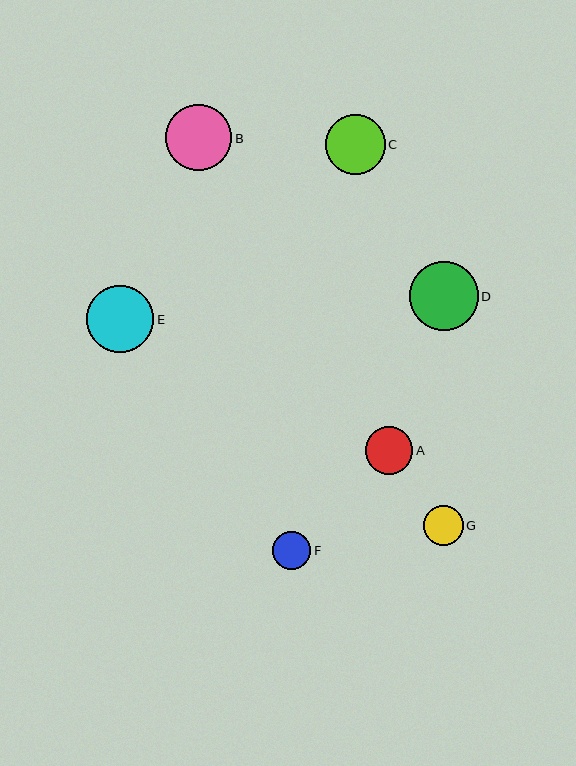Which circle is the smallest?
Circle F is the smallest with a size of approximately 38 pixels.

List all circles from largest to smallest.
From largest to smallest: D, E, B, C, A, G, F.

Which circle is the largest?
Circle D is the largest with a size of approximately 69 pixels.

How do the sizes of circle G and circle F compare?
Circle G and circle F are approximately the same size.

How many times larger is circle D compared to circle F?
Circle D is approximately 1.8 times the size of circle F.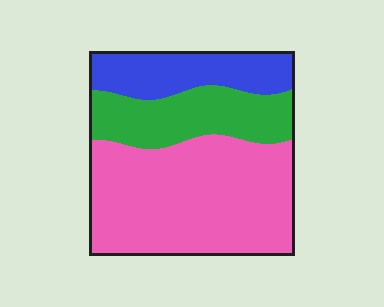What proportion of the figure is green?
Green takes up about one quarter (1/4) of the figure.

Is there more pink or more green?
Pink.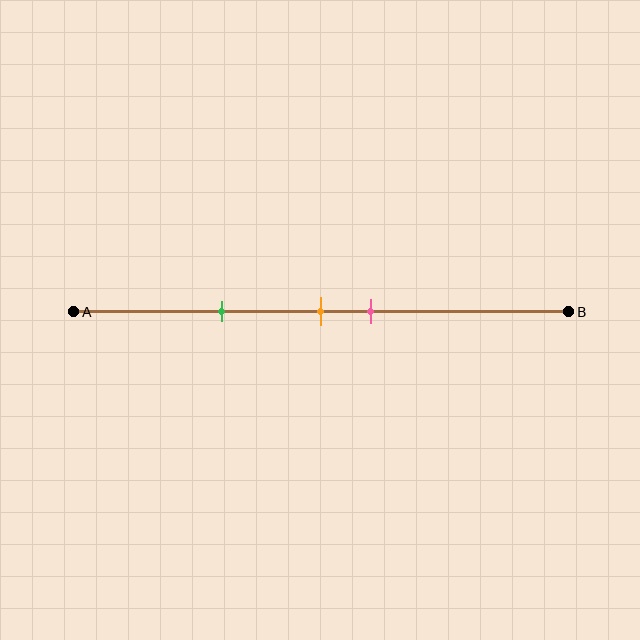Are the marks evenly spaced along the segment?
No, the marks are not evenly spaced.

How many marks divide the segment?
There are 3 marks dividing the segment.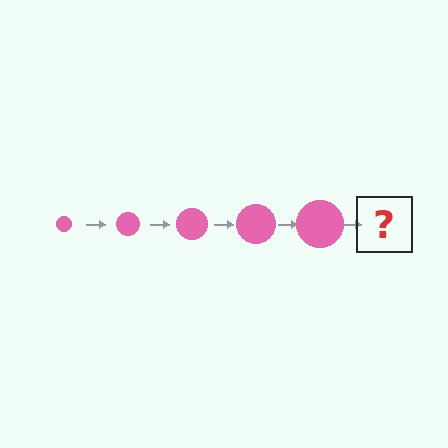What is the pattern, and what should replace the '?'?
The pattern is that the circle gets progressively larger each step. The '?' should be a pink circle, larger than the previous one.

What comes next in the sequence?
The next element should be a pink circle, larger than the previous one.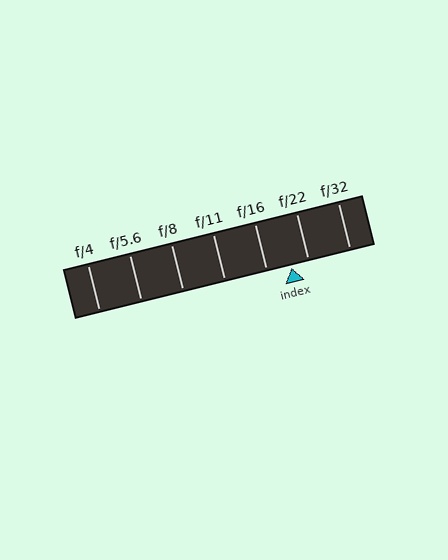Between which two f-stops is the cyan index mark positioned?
The index mark is between f/16 and f/22.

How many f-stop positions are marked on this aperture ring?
There are 7 f-stop positions marked.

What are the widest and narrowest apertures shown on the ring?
The widest aperture shown is f/4 and the narrowest is f/32.